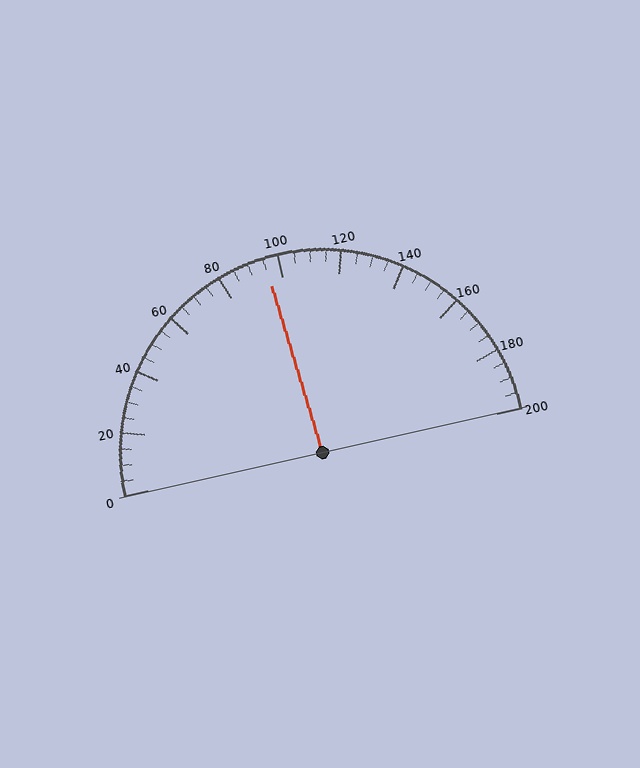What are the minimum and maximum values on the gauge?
The gauge ranges from 0 to 200.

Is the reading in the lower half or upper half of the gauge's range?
The reading is in the lower half of the range (0 to 200).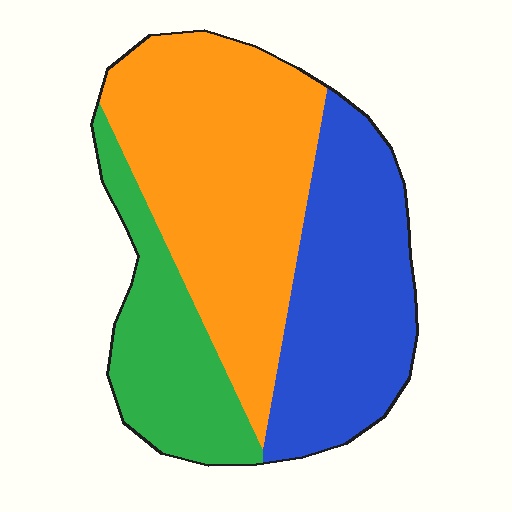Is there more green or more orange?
Orange.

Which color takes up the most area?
Orange, at roughly 45%.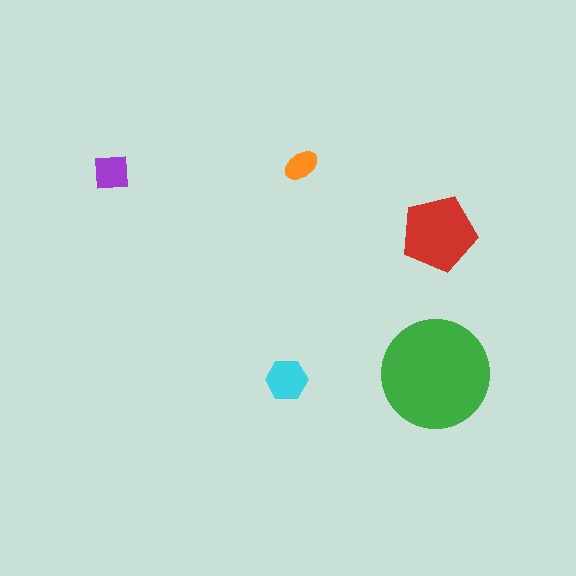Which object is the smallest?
The orange ellipse.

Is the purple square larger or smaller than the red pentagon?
Smaller.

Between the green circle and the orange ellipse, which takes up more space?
The green circle.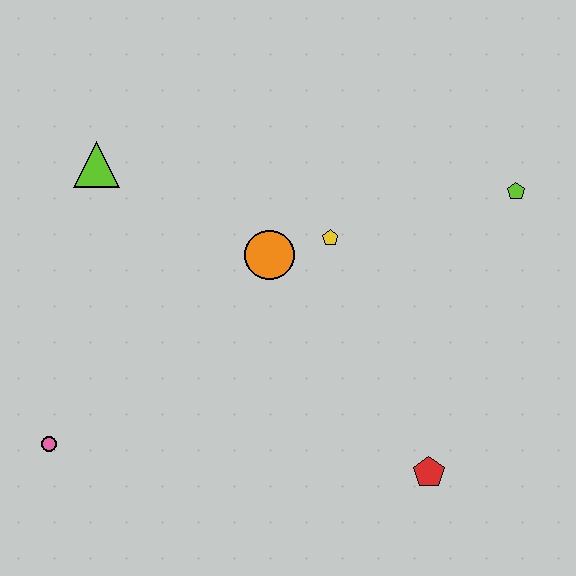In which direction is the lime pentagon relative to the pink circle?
The lime pentagon is to the right of the pink circle.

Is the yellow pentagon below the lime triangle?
Yes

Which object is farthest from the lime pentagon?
The pink circle is farthest from the lime pentagon.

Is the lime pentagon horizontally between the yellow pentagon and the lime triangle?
No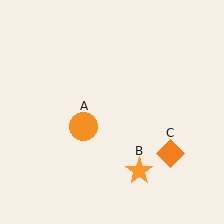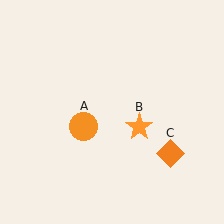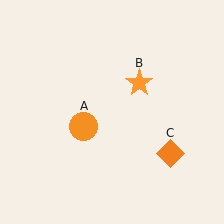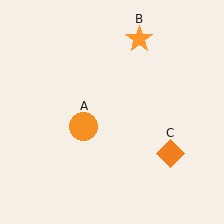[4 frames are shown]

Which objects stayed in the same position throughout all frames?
Orange circle (object A) and orange diamond (object C) remained stationary.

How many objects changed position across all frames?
1 object changed position: orange star (object B).